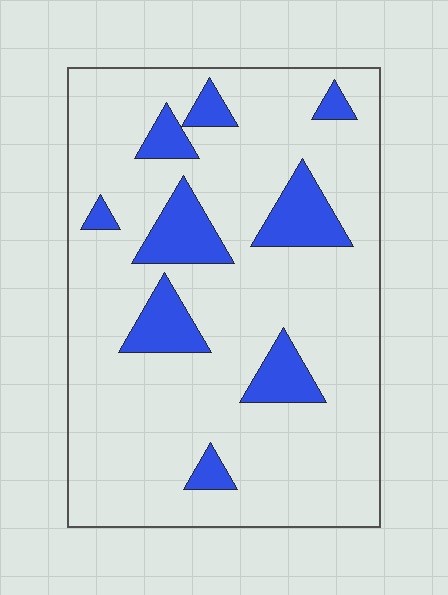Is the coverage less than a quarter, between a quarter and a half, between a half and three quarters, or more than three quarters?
Less than a quarter.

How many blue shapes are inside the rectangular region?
9.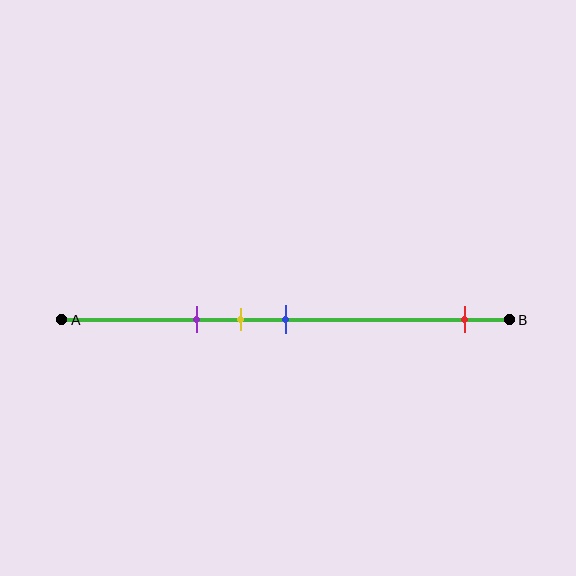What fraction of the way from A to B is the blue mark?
The blue mark is approximately 50% (0.5) of the way from A to B.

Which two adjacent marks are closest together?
The yellow and blue marks are the closest adjacent pair.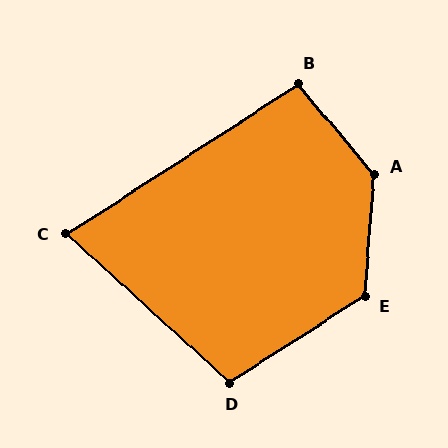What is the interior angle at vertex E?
Approximately 127 degrees (obtuse).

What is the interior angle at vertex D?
Approximately 105 degrees (obtuse).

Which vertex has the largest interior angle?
A, at approximately 135 degrees.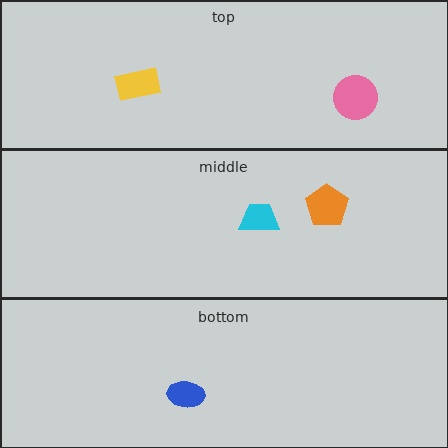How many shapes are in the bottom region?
1.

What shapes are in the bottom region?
The blue ellipse.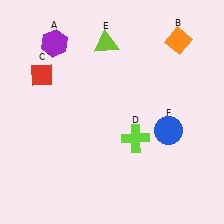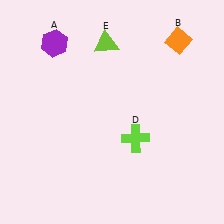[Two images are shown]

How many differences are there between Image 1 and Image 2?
There are 2 differences between the two images.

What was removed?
The blue circle (F), the red diamond (C) were removed in Image 2.